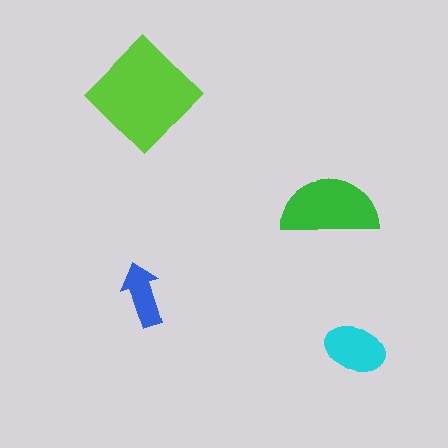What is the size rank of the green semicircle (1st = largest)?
2nd.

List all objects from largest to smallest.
The lime diamond, the green semicircle, the cyan ellipse, the blue arrow.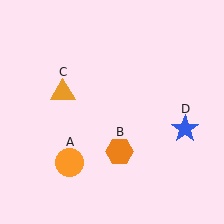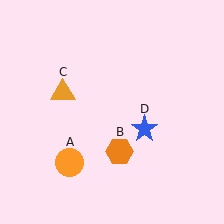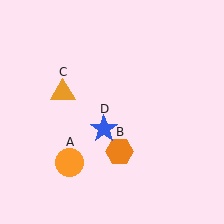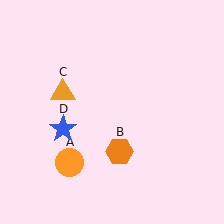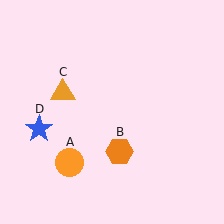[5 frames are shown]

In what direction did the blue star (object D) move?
The blue star (object D) moved left.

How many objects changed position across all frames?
1 object changed position: blue star (object D).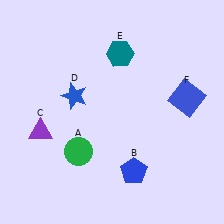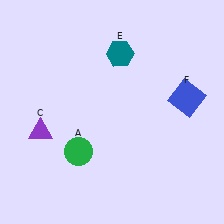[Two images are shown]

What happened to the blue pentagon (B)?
The blue pentagon (B) was removed in Image 2. It was in the bottom-right area of Image 1.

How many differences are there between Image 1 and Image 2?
There are 2 differences between the two images.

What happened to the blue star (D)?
The blue star (D) was removed in Image 2. It was in the top-left area of Image 1.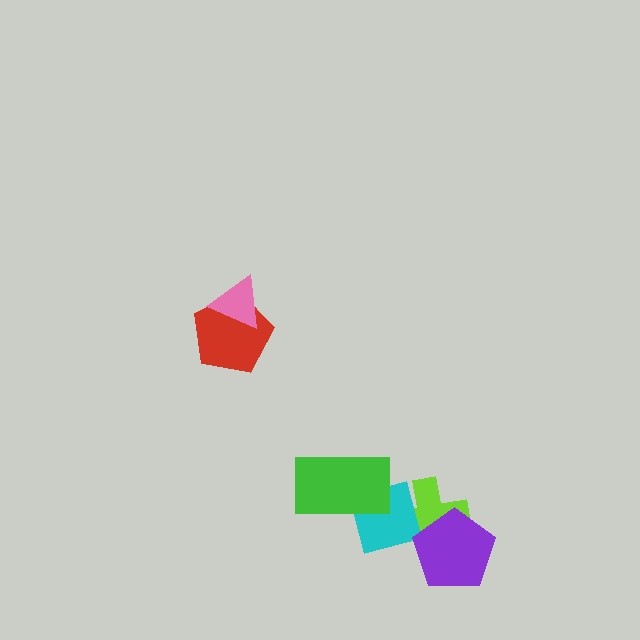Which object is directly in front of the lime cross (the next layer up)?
The cyan square is directly in front of the lime cross.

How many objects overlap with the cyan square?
3 objects overlap with the cyan square.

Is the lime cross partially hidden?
Yes, it is partially covered by another shape.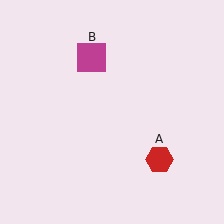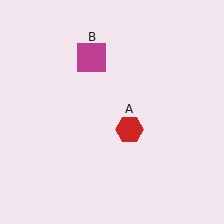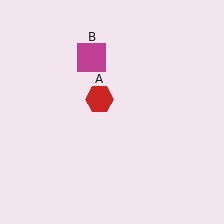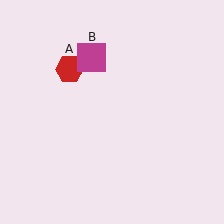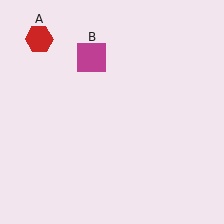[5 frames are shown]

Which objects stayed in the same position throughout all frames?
Magenta square (object B) remained stationary.